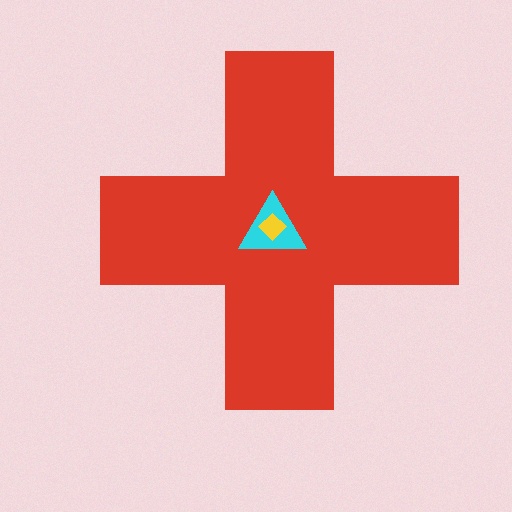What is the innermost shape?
The yellow diamond.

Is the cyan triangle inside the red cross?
Yes.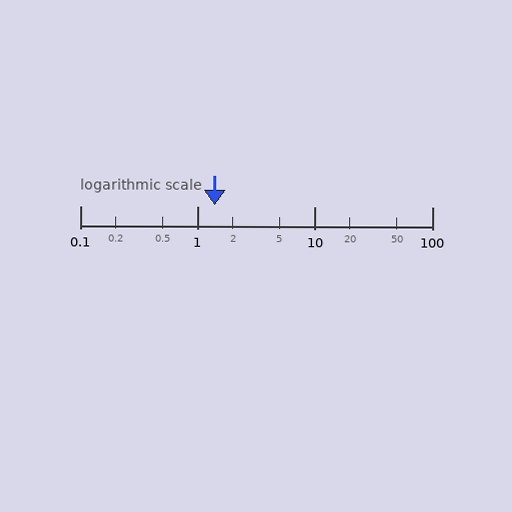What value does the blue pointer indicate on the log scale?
The pointer indicates approximately 1.4.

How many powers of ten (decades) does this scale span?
The scale spans 3 decades, from 0.1 to 100.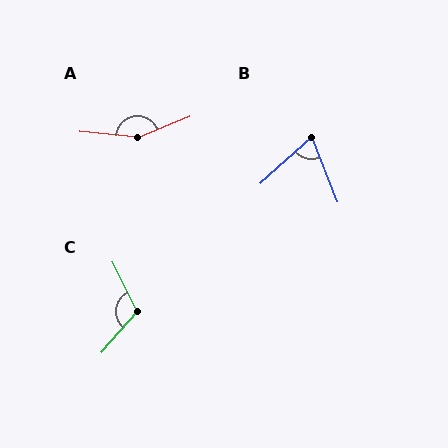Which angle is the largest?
A, at approximately 152 degrees.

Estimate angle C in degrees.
Approximately 112 degrees.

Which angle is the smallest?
B, at approximately 69 degrees.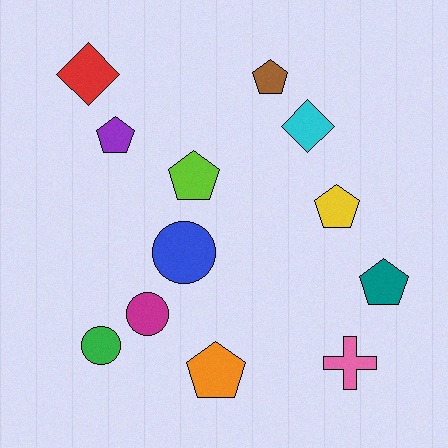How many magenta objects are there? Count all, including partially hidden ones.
There is 1 magenta object.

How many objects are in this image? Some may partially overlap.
There are 12 objects.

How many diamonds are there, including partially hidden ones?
There are 2 diamonds.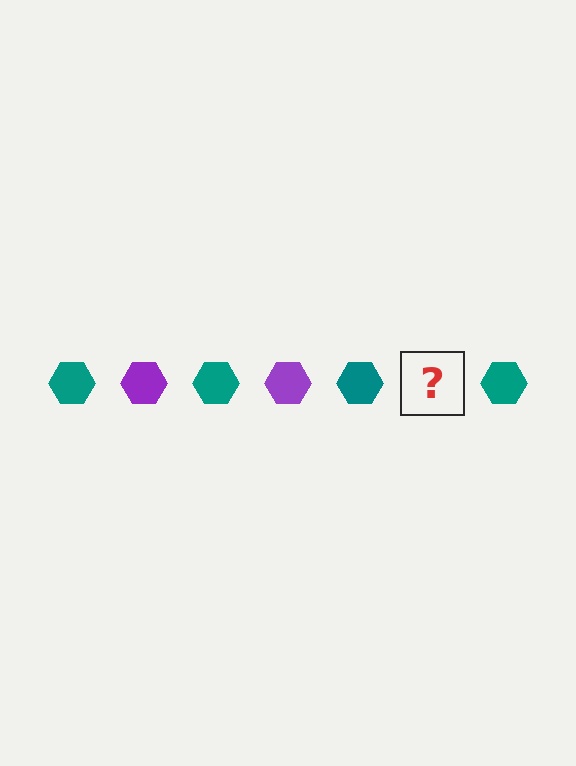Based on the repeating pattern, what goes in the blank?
The blank should be a purple hexagon.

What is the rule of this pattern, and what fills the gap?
The rule is that the pattern cycles through teal, purple hexagons. The gap should be filled with a purple hexagon.